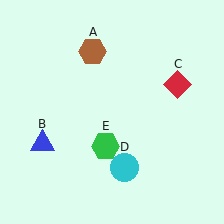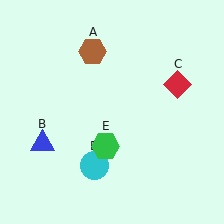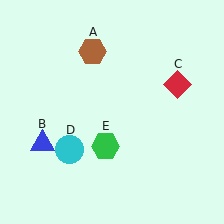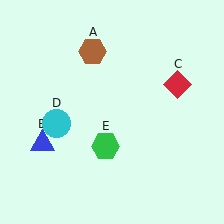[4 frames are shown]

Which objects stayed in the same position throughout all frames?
Brown hexagon (object A) and blue triangle (object B) and red diamond (object C) and green hexagon (object E) remained stationary.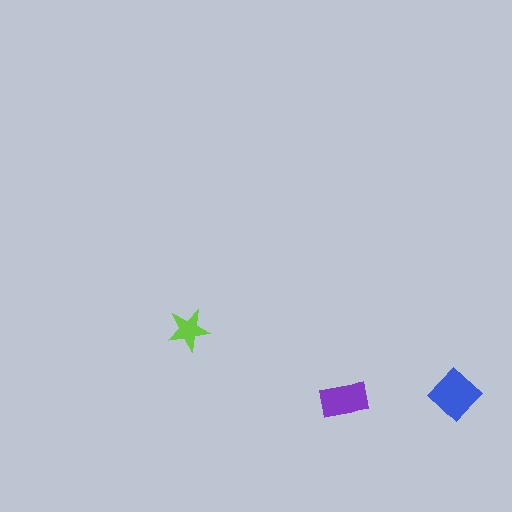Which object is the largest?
The blue diamond.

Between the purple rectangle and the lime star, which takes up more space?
The purple rectangle.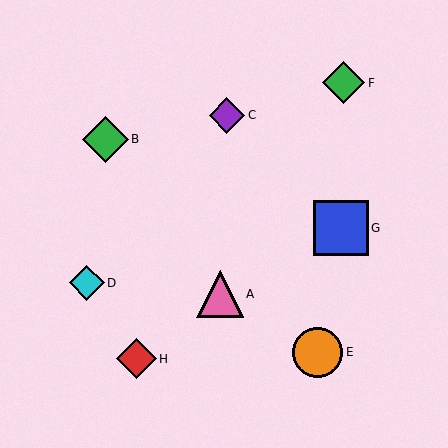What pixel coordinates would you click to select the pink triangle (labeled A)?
Click at (220, 294) to select the pink triangle A.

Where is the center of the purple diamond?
The center of the purple diamond is at (227, 115).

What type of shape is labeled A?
Shape A is a pink triangle.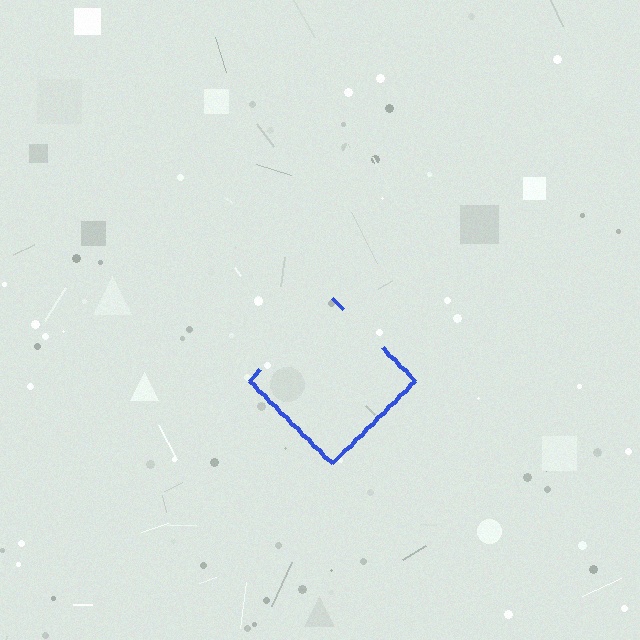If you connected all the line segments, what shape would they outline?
They would outline a diamond.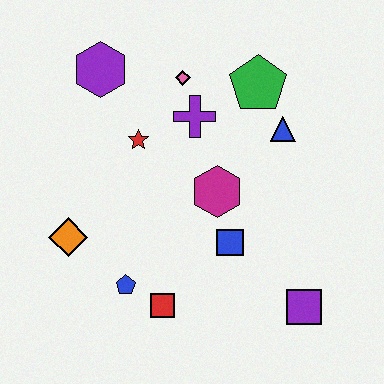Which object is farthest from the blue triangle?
The orange diamond is farthest from the blue triangle.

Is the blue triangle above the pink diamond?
No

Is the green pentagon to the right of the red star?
Yes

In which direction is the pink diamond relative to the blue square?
The pink diamond is above the blue square.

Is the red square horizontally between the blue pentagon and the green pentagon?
Yes